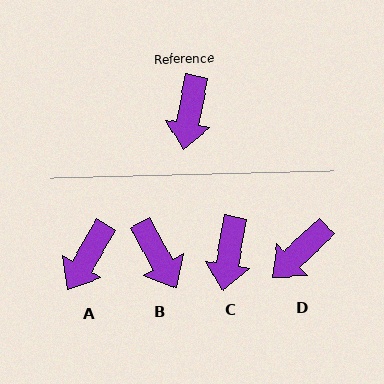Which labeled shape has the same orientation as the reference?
C.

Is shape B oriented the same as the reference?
No, it is off by about 40 degrees.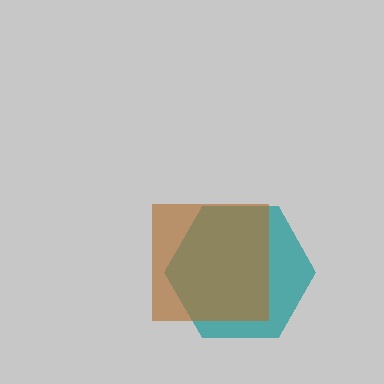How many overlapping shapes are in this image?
There are 2 overlapping shapes in the image.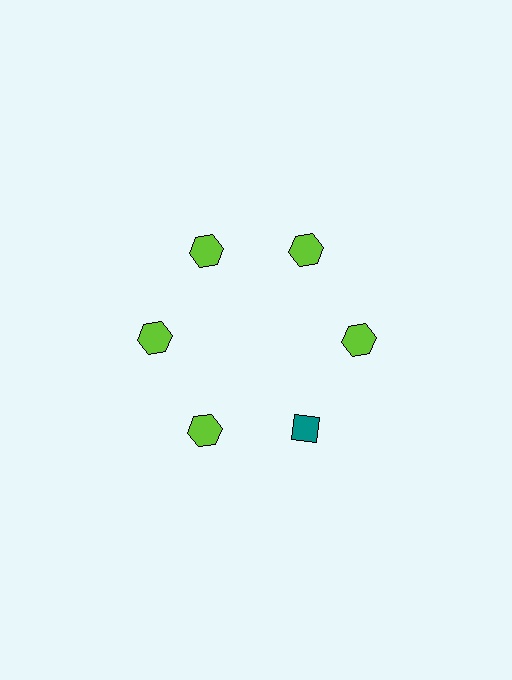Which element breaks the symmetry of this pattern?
The teal diamond at roughly the 5 o'clock position breaks the symmetry. All other shapes are lime hexagons.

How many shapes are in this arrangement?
There are 6 shapes arranged in a ring pattern.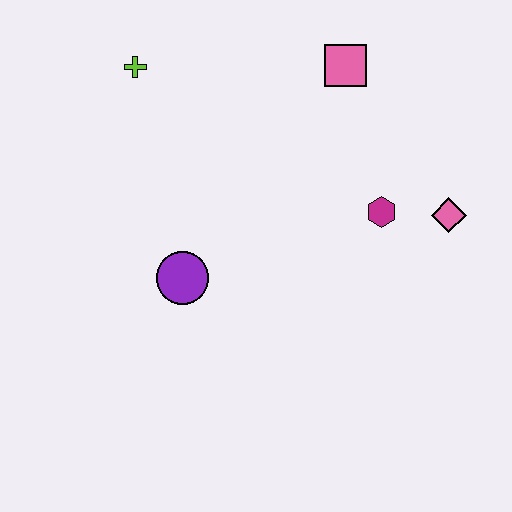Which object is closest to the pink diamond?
The magenta hexagon is closest to the pink diamond.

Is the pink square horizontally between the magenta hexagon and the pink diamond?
No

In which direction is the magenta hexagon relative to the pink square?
The magenta hexagon is below the pink square.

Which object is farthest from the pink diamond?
The lime cross is farthest from the pink diamond.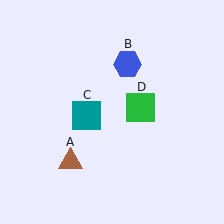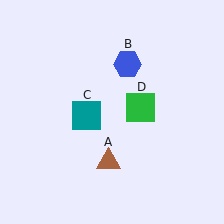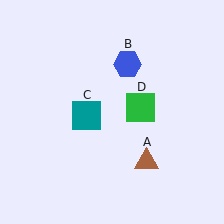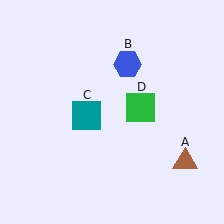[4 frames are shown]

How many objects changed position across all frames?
1 object changed position: brown triangle (object A).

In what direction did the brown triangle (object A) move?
The brown triangle (object A) moved right.